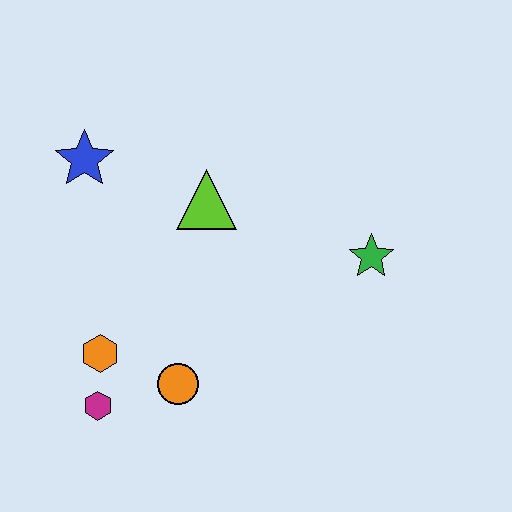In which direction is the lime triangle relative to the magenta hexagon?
The lime triangle is above the magenta hexagon.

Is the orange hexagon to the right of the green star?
No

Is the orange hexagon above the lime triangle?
No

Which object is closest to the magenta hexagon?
The orange hexagon is closest to the magenta hexagon.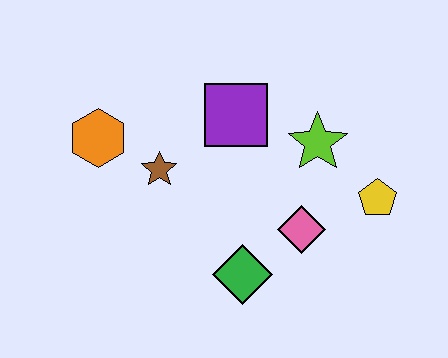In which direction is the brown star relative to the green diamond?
The brown star is above the green diamond.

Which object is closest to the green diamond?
The pink diamond is closest to the green diamond.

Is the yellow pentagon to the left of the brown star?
No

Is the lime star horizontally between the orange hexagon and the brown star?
No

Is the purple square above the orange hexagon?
Yes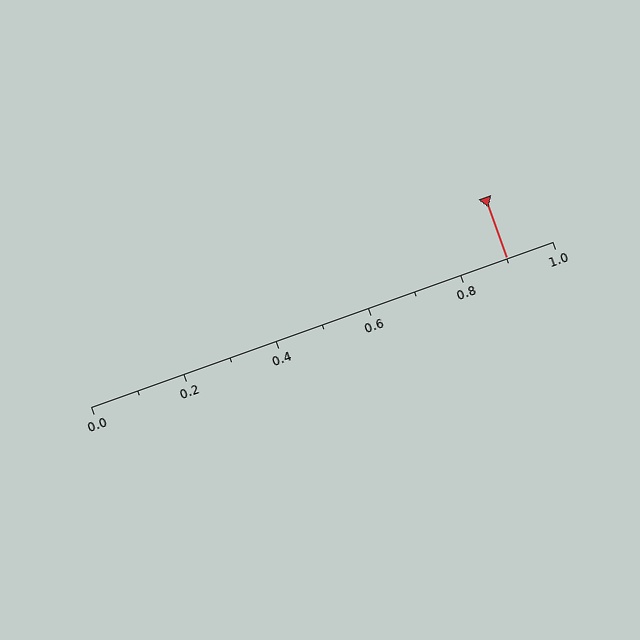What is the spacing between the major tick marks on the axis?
The major ticks are spaced 0.2 apart.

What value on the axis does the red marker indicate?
The marker indicates approximately 0.9.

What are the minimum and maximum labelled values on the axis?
The axis runs from 0.0 to 1.0.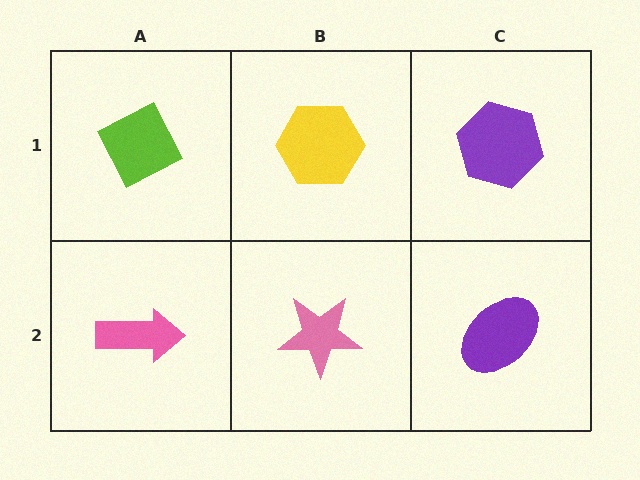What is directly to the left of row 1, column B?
A lime diamond.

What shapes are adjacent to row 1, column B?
A pink star (row 2, column B), a lime diamond (row 1, column A), a purple hexagon (row 1, column C).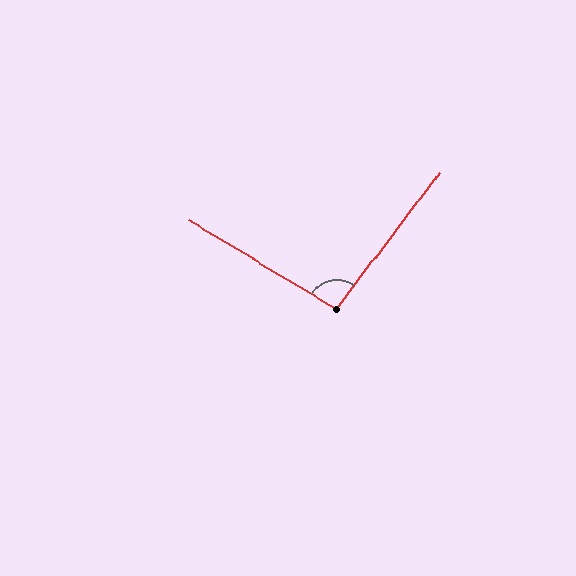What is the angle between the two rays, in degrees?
Approximately 96 degrees.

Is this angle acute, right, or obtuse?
It is obtuse.